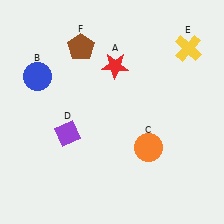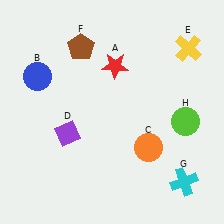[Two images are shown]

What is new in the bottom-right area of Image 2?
A cyan cross (G) was added in the bottom-right area of Image 2.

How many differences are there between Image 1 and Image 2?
There are 2 differences between the two images.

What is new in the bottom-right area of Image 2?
A lime circle (H) was added in the bottom-right area of Image 2.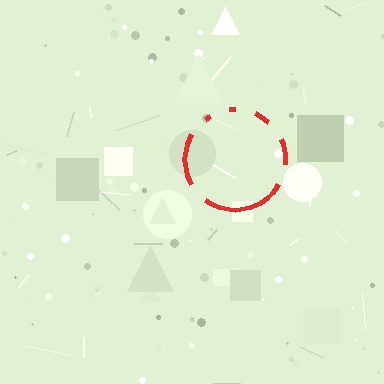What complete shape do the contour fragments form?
The contour fragments form a circle.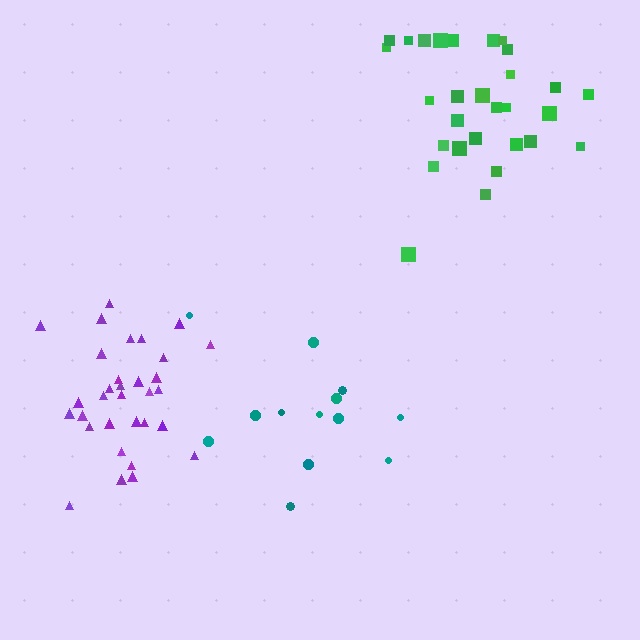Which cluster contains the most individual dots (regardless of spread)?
Purple (32).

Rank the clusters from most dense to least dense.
purple, teal, green.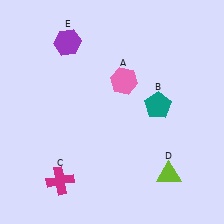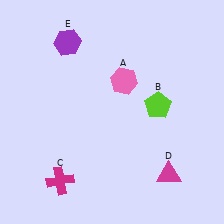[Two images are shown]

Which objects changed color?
B changed from teal to lime. D changed from lime to magenta.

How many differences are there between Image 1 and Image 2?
There are 2 differences between the two images.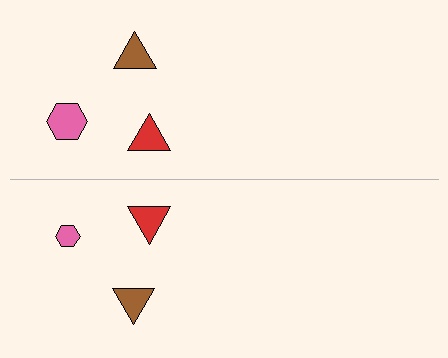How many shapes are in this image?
There are 6 shapes in this image.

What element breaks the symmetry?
The pink hexagon on the bottom side has a different size than its mirror counterpart.